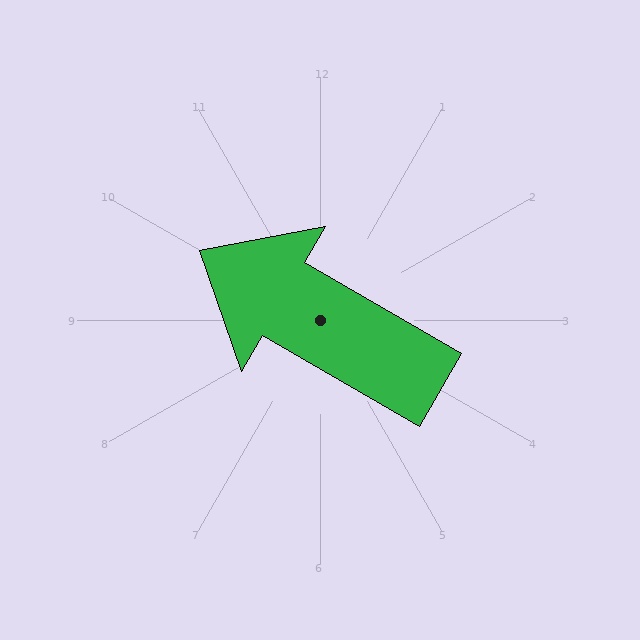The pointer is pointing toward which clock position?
Roughly 10 o'clock.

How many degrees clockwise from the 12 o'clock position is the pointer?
Approximately 300 degrees.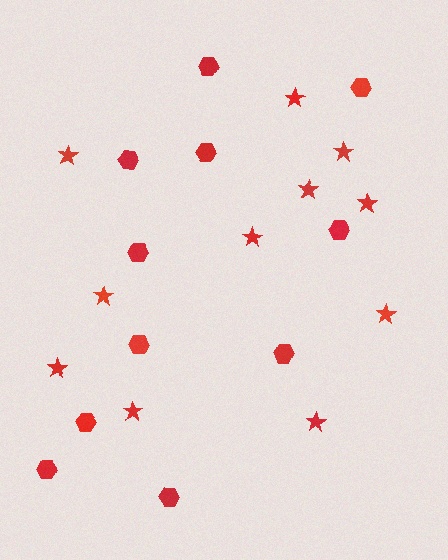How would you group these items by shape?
There are 2 groups: one group of stars (11) and one group of hexagons (11).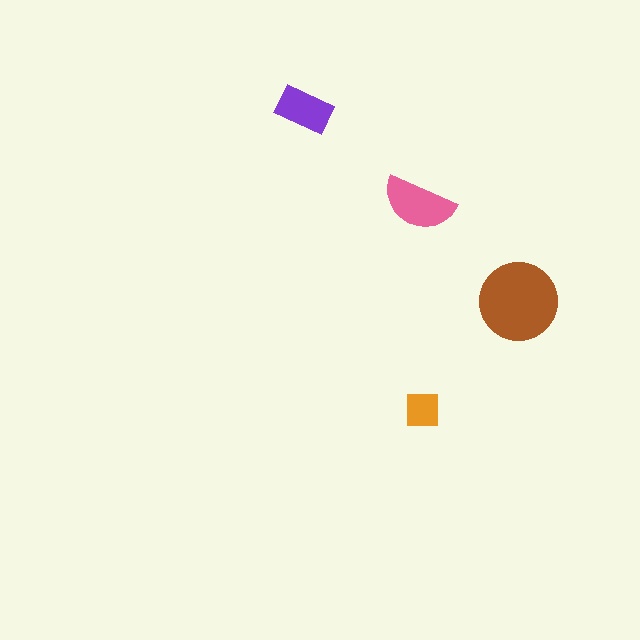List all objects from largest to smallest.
The brown circle, the pink semicircle, the purple rectangle, the orange square.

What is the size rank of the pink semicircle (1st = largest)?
2nd.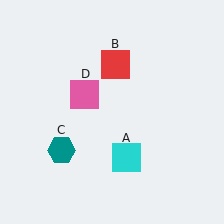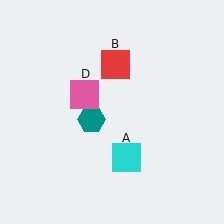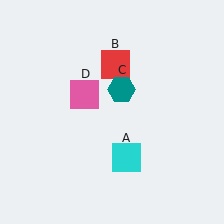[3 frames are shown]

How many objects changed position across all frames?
1 object changed position: teal hexagon (object C).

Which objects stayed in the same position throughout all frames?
Cyan square (object A) and red square (object B) and pink square (object D) remained stationary.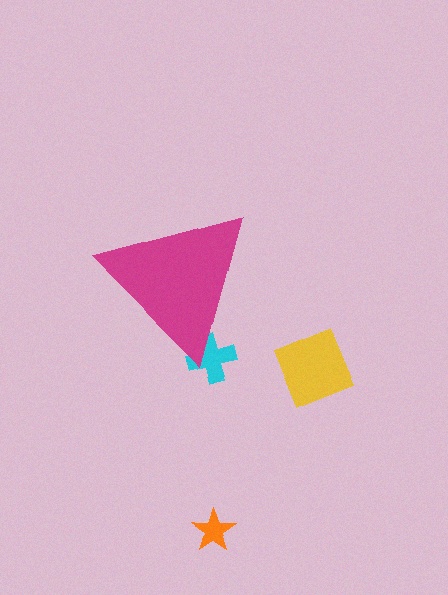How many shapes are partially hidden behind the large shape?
1 shape is partially hidden.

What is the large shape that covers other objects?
A magenta triangle.